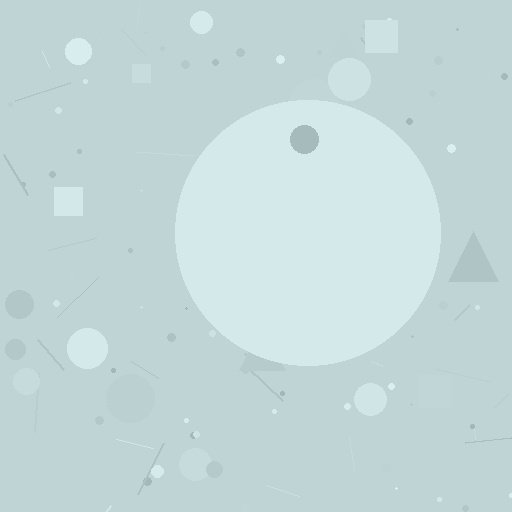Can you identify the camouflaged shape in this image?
The camouflaged shape is a circle.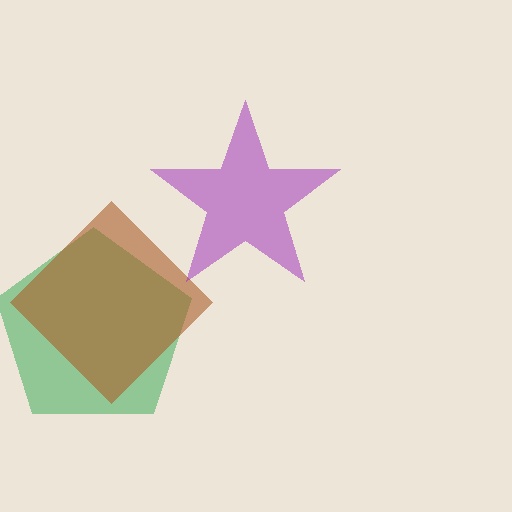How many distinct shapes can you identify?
There are 3 distinct shapes: a green pentagon, a brown diamond, a purple star.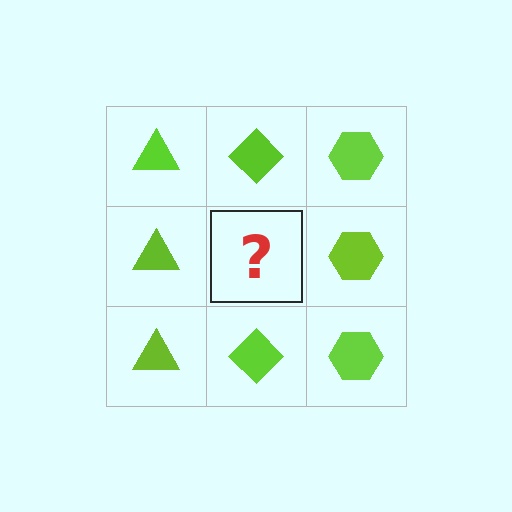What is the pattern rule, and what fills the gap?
The rule is that each column has a consistent shape. The gap should be filled with a lime diamond.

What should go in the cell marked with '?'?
The missing cell should contain a lime diamond.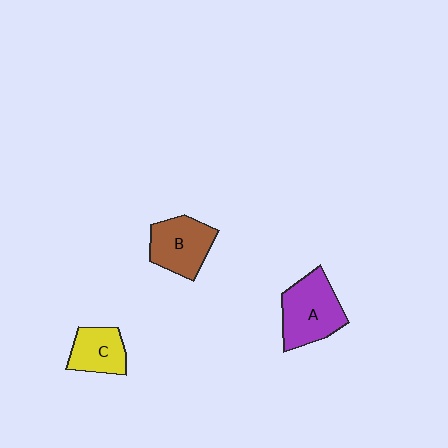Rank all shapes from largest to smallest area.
From largest to smallest: A (purple), B (brown), C (yellow).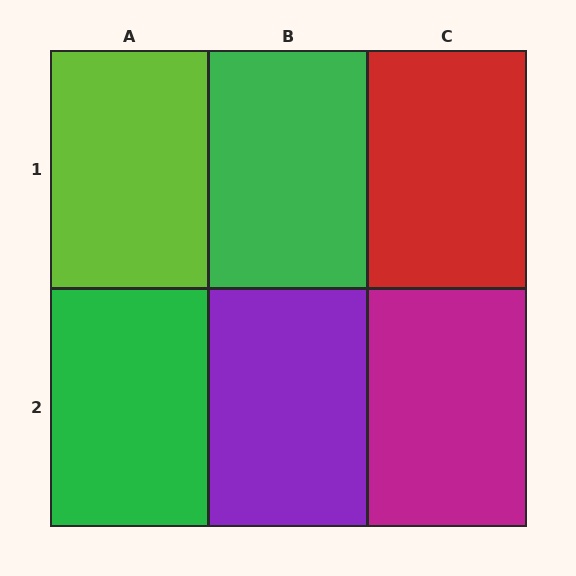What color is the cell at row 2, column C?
Magenta.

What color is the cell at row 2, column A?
Green.